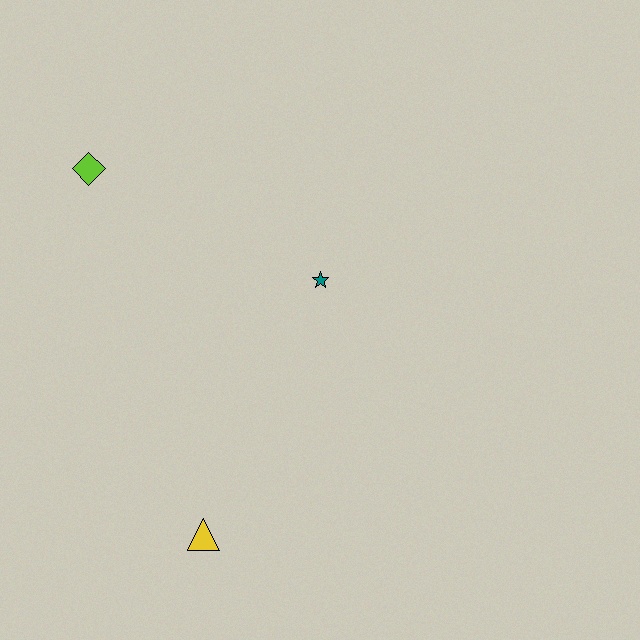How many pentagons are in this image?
There are no pentagons.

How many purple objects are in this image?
There are no purple objects.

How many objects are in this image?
There are 3 objects.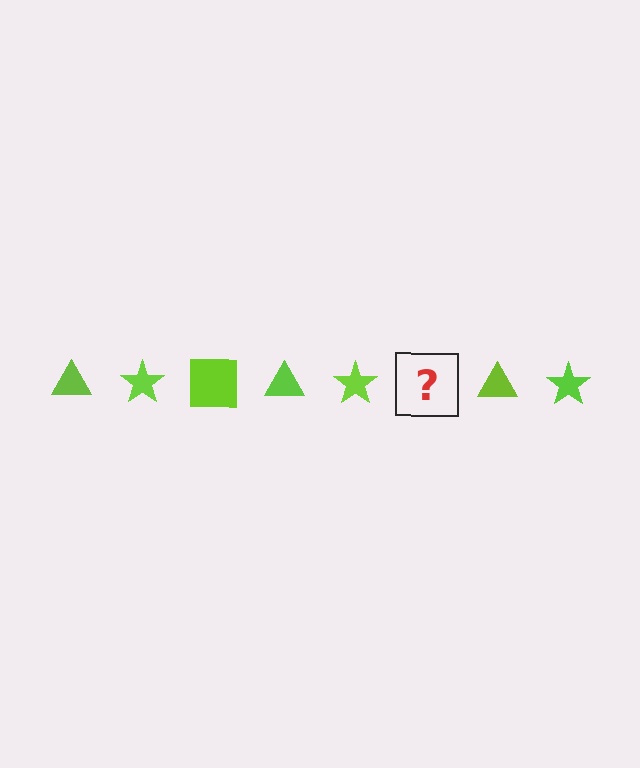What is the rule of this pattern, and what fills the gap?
The rule is that the pattern cycles through triangle, star, square shapes in lime. The gap should be filled with a lime square.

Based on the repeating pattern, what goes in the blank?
The blank should be a lime square.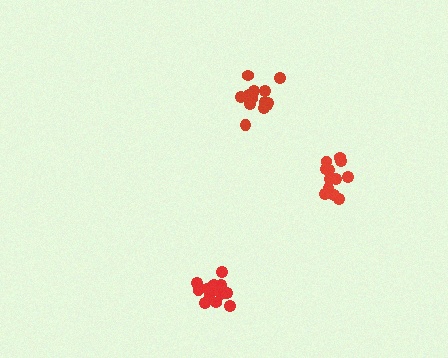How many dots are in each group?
Group 1: 12 dots, Group 2: 13 dots, Group 3: 16 dots (41 total).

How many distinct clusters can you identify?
There are 3 distinct clusters.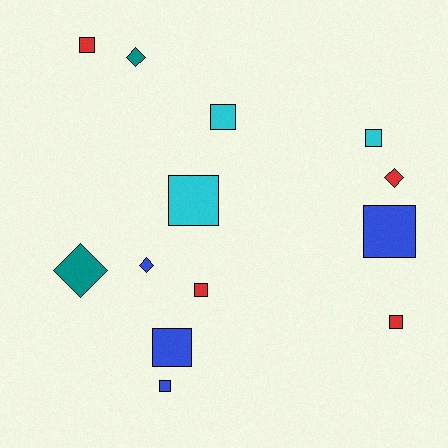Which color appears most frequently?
Red, with 4 objects.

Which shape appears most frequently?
Square, with 9 objects.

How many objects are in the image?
There are 13 objects.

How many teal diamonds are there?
There are 2 teal diamonds.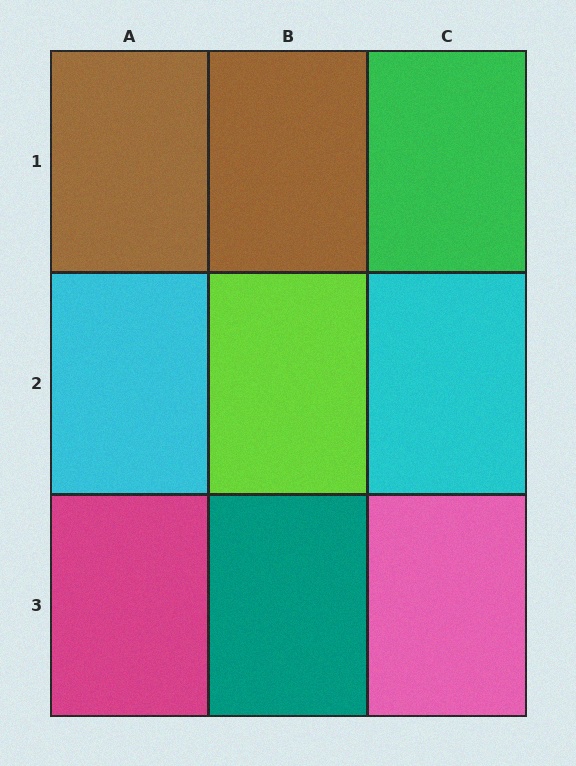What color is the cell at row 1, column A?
Brown.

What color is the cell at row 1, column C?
Green.